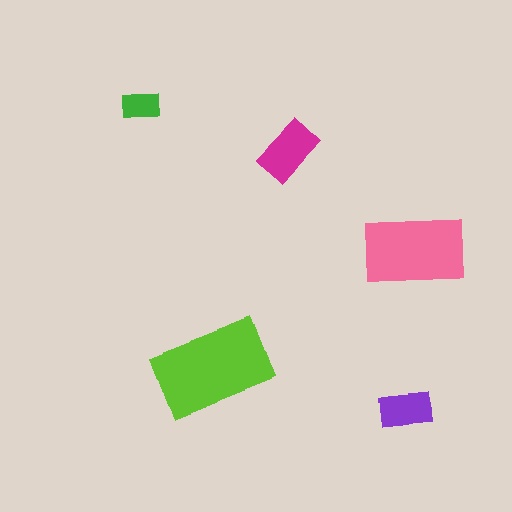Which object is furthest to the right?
The pink rectangle is rightmost.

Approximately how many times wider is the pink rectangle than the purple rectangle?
About 2 times wider.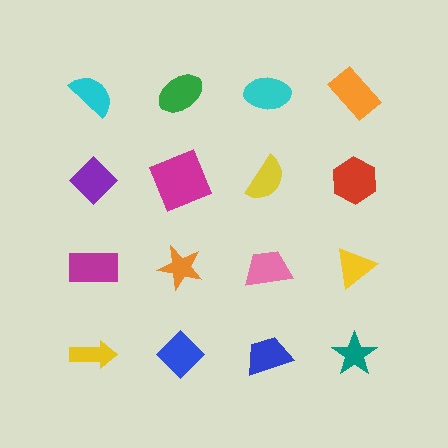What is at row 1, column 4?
An orange rectangle.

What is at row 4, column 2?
A blue diamond.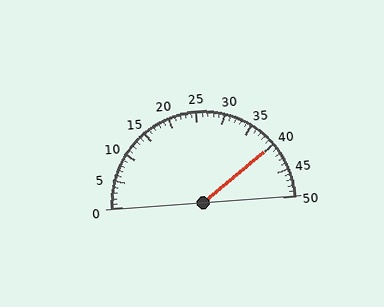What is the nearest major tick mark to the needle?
The nearest major tick mark is 40.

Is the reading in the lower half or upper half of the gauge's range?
The reading is in the upper half of the range (0 to 50).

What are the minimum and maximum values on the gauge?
The gauge ranges from 0 to 50.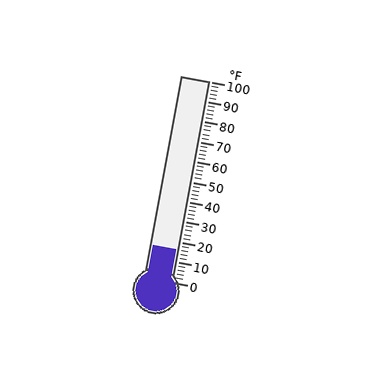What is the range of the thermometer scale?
The thermometer scale ranges from 0°F to 100°F.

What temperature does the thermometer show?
The thermometer shows approximately 16°F.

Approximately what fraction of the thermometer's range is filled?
The thermometer is filled to approximately 15% of its range.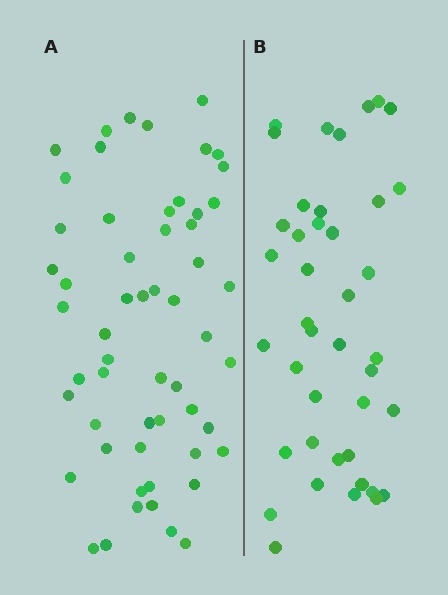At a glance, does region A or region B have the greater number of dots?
Region A (the left region) has more dots.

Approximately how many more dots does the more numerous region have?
Region A has approximately 15 more dots than region B.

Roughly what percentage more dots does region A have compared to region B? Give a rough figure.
About 35% more.